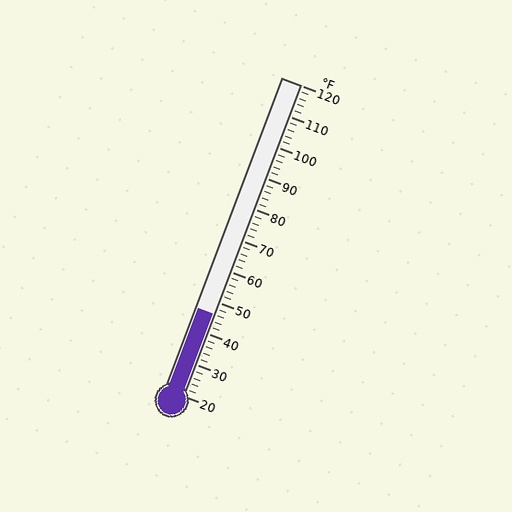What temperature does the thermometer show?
The thermometer shows approximately 46°F.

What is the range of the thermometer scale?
The thermometer scale ranges from 20°F to 120°F.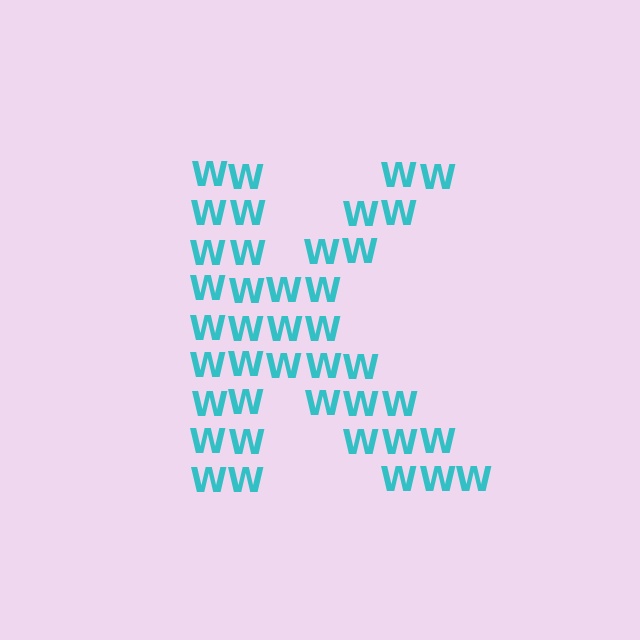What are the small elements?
The small elements are letter W's.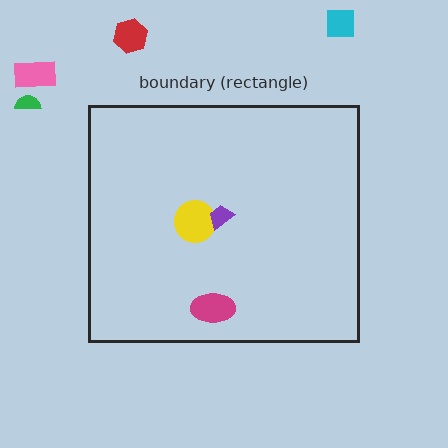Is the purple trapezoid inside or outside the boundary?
Inside.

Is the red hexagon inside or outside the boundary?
Outside.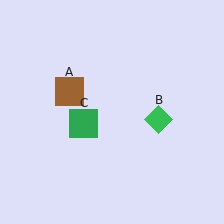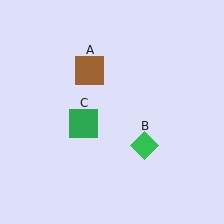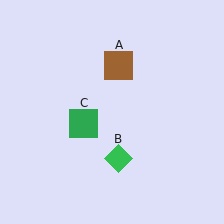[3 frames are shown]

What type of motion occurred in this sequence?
The brown square (object A), green diamond (object B) rotated clockwise around the center of the scene.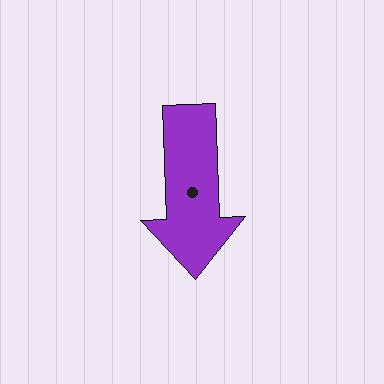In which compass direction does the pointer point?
South.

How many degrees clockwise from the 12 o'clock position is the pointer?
Approximately 178 degrees.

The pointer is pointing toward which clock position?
Roughly 6 o'clock.